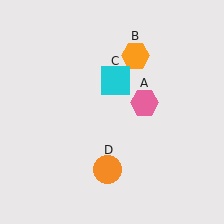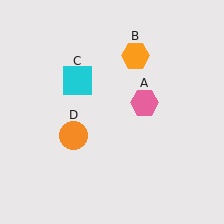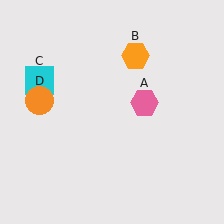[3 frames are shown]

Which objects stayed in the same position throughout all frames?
Pink hexagon (object A) and orange hexagon (object B) remained stationary.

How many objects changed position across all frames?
2 objects changed position: cyan square (object C), orange circle (object D).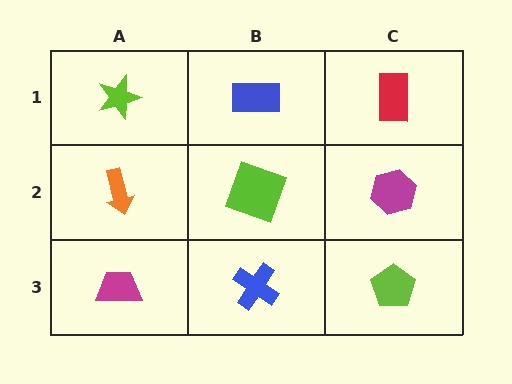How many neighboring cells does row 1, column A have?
2.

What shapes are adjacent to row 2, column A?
A lime star (row 1, column A), a magenta trapezoid (row 3, column A), a lime square (row 2, column B).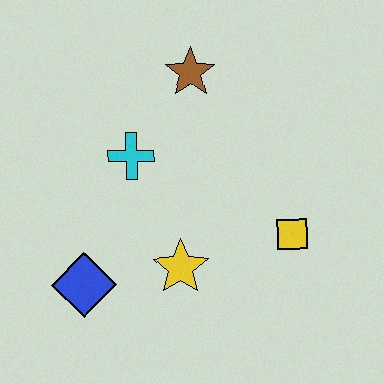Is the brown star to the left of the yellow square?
Yes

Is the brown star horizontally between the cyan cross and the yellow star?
No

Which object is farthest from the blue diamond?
The brown star is farthest from the blue diamond.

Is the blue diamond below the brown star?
Yes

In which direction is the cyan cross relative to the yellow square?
The cyan cross is to the left of the yellow square.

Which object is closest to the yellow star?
The blue diamond is closest to the yellow star.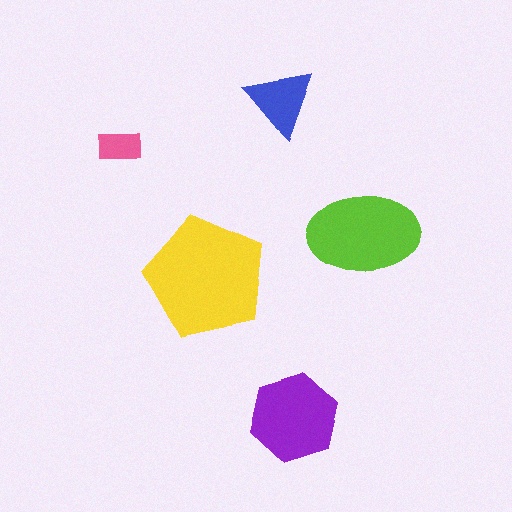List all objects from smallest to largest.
The pink rectangle, the blue triangle, the purple hexagon, the lime ellipse, the yellow pentagon.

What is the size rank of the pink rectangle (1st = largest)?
5th.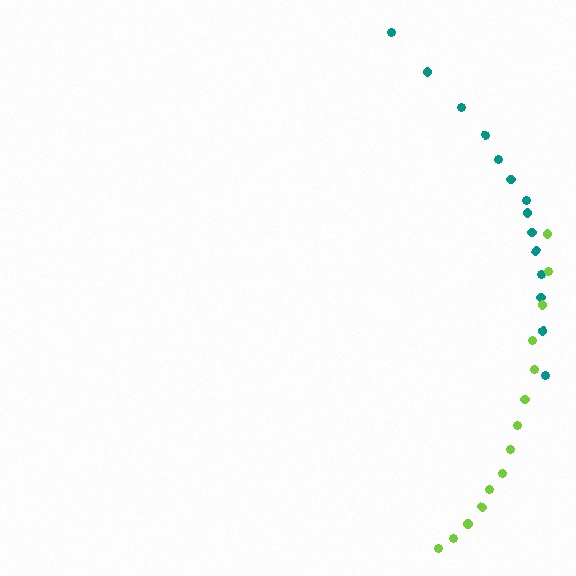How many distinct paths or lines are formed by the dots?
There are 2 distinct paths.